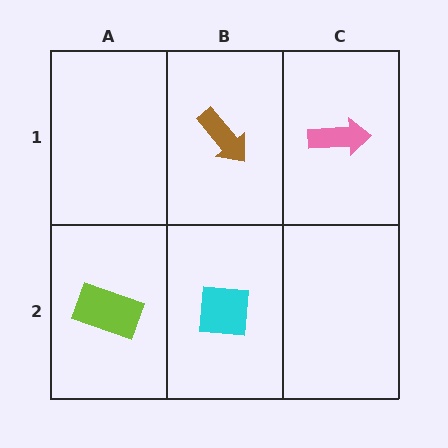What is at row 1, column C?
A pink arrow.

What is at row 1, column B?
A brown arrow.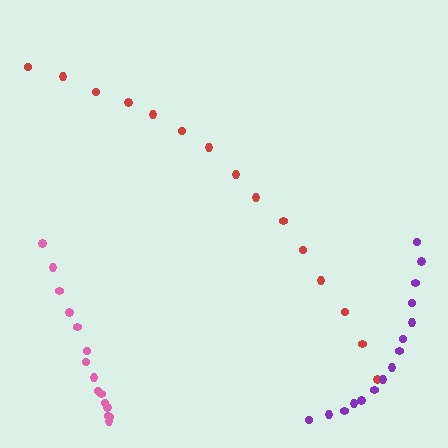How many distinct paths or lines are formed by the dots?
There are 3 distinct paths.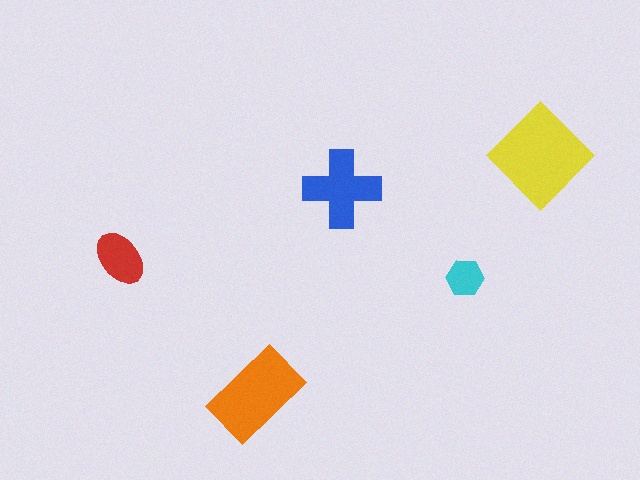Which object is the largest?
The yellow diamond.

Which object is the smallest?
The cyan hexagon.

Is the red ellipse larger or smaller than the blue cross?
Smaller.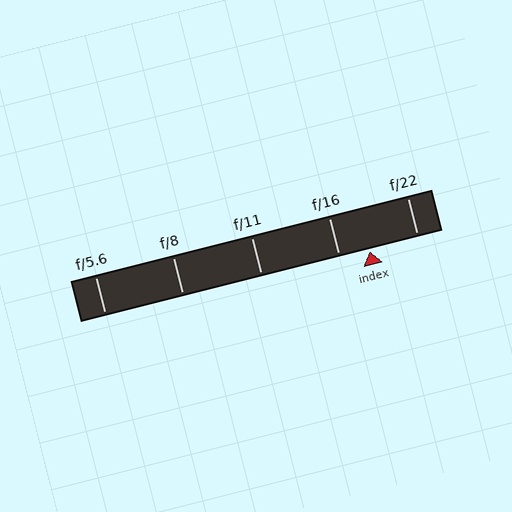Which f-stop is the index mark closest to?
The index mark is closest to f/16.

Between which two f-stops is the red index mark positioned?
The index mark is between f/16 and f/22.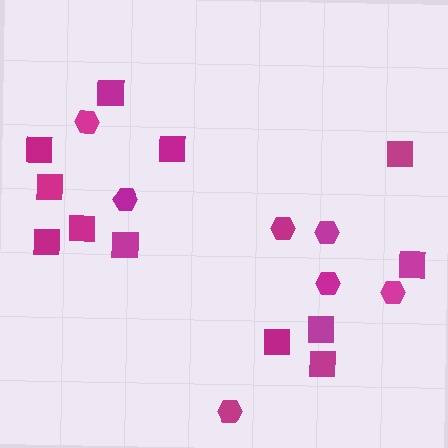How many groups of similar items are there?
There are 2 groups: one group of squares (12) and one group of hexagons (7).